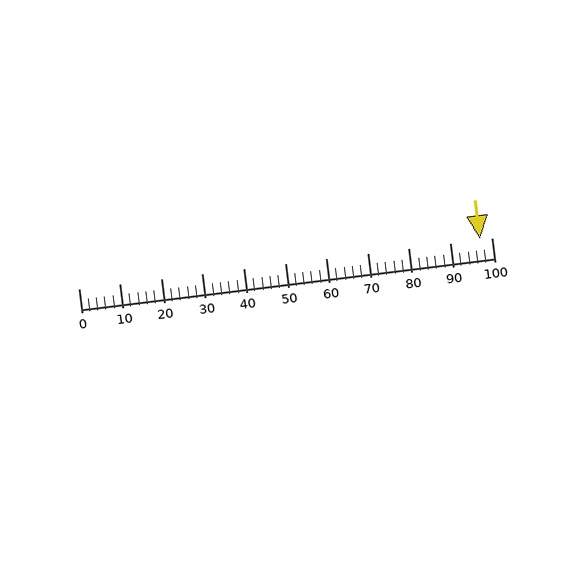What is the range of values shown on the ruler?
The ruler shows values from 0 to 100.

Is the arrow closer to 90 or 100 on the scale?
The arrow is closer to 100.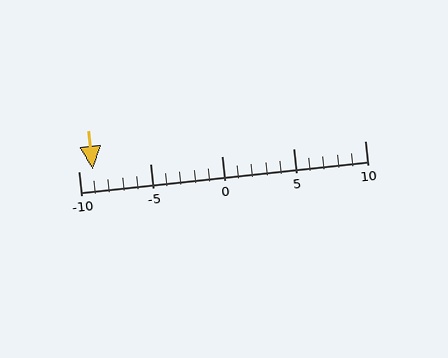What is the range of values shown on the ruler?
The ruler shows values from -10 to 10.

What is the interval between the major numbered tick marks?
The major tick marks are spaced 5 units apart.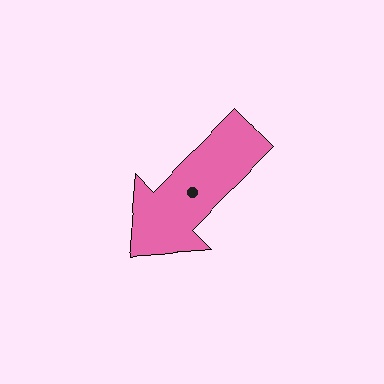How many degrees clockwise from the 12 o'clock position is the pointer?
Approximately 225 degrees.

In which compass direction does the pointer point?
Southwest.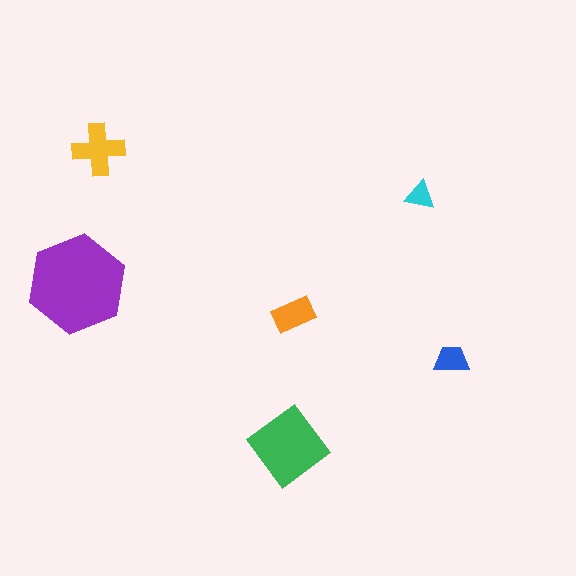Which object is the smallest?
The cyan triangle.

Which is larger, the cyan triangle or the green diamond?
The green diamond.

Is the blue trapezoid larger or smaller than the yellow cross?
Smaller.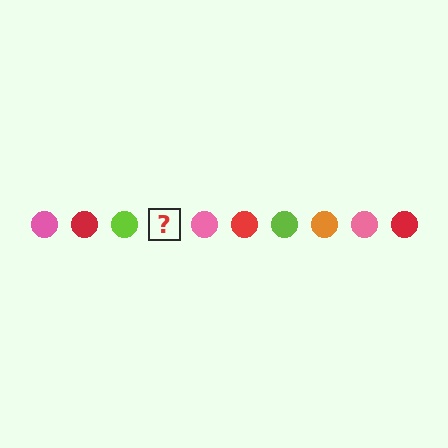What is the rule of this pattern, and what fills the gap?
The rule is that the pattern cycles through pink, red, lime, orange circles. The gap should be filled with an orange circle.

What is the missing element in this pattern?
The missing element is an orange circle.